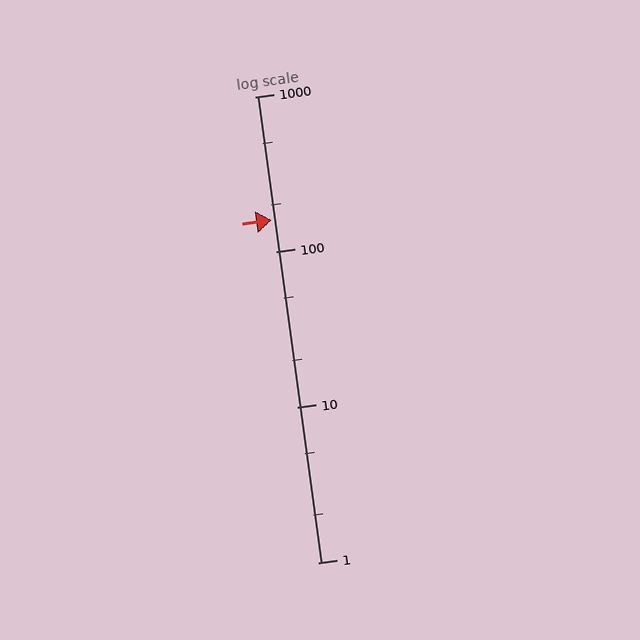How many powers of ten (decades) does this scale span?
The scale spans 3 decades, from 1 to 1000.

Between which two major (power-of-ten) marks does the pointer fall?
The pointer is between 100 and 1000.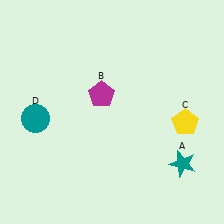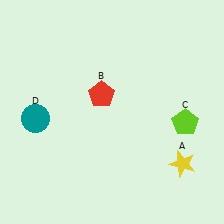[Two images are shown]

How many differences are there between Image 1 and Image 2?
There are 3 differences between the two images.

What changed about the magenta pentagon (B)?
In Image 1, B is magenta. In Image 2, it changed to red.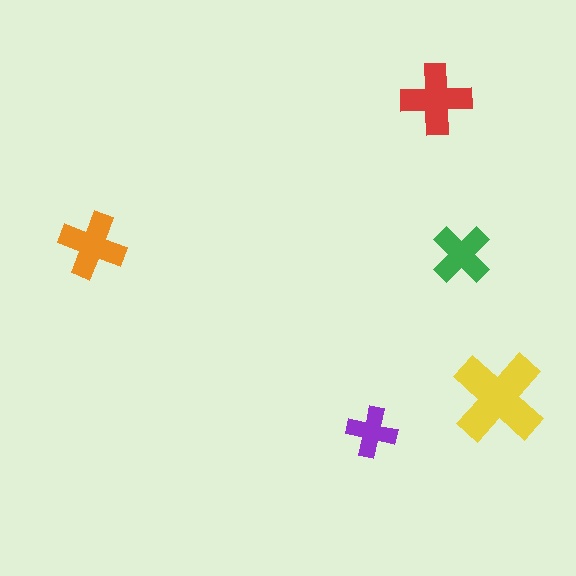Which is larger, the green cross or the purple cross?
The green one.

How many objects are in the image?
There are 5 objects in the image.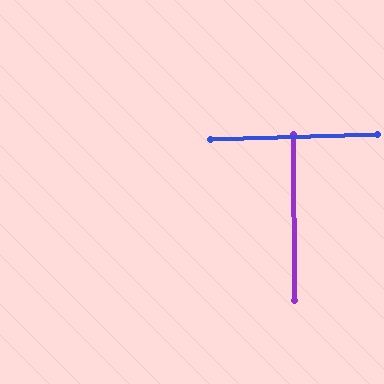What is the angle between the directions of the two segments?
Approximately 89 degrees.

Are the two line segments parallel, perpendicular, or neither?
Perpendicular — they meet at approximately 89°.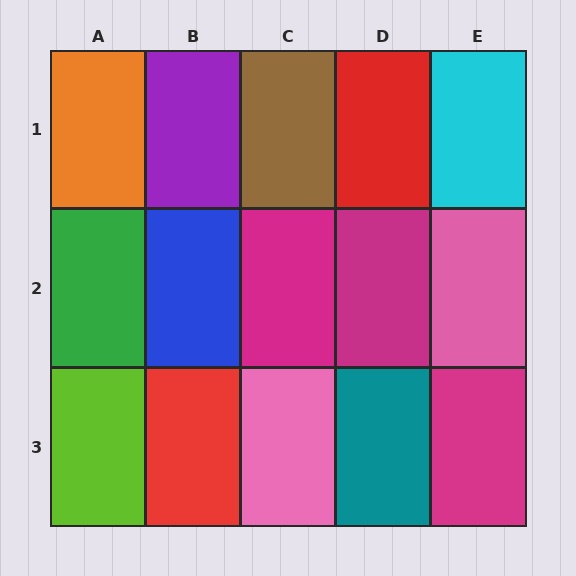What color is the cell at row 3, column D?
Teal.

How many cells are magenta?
3 cells are magenta.